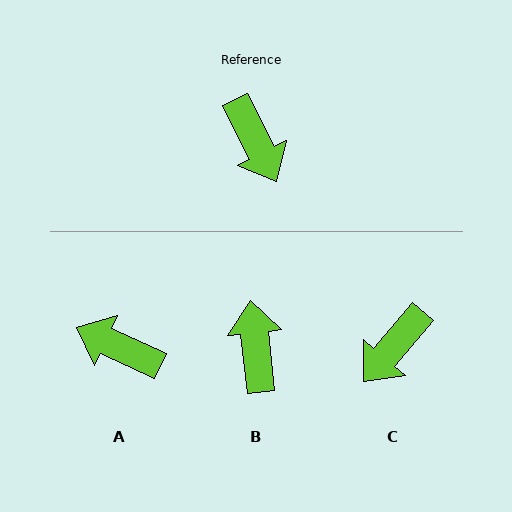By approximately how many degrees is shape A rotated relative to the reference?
Approximately 142 degrees clockwise.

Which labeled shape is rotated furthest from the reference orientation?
B, about 159 degrees away.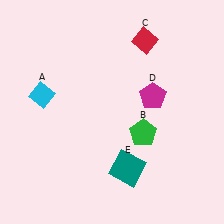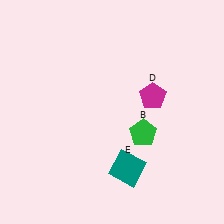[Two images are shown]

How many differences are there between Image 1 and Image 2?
There are 2 differences between the two images.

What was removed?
The red diamond (C), the cyan diamond (A) were removed in Image 2.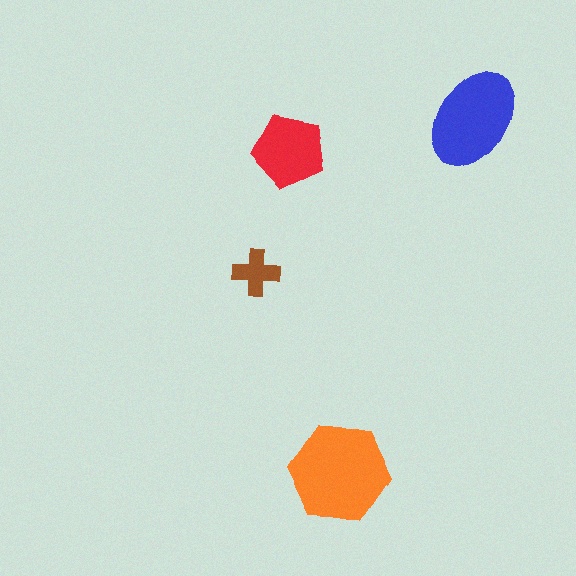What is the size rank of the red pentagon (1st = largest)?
3rd.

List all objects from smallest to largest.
The brown cross, the red pentagon, the blue ellipse, the orange hexagon.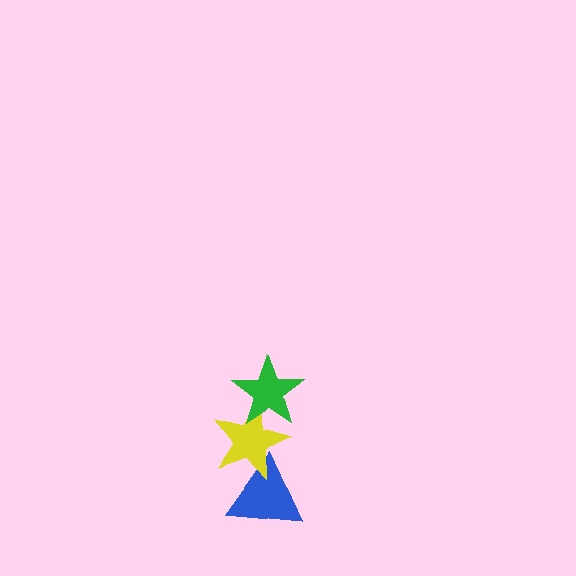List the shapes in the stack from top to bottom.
From top to bottom: the green star, the yellow star, the blue triangle.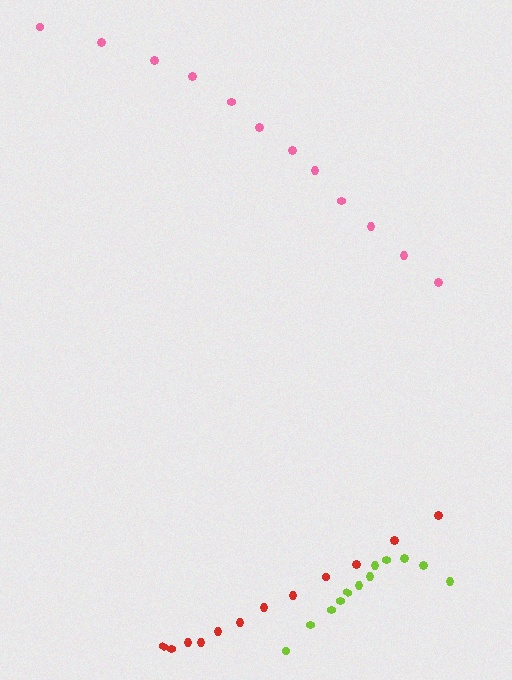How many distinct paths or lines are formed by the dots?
There are 3 distinct paths.